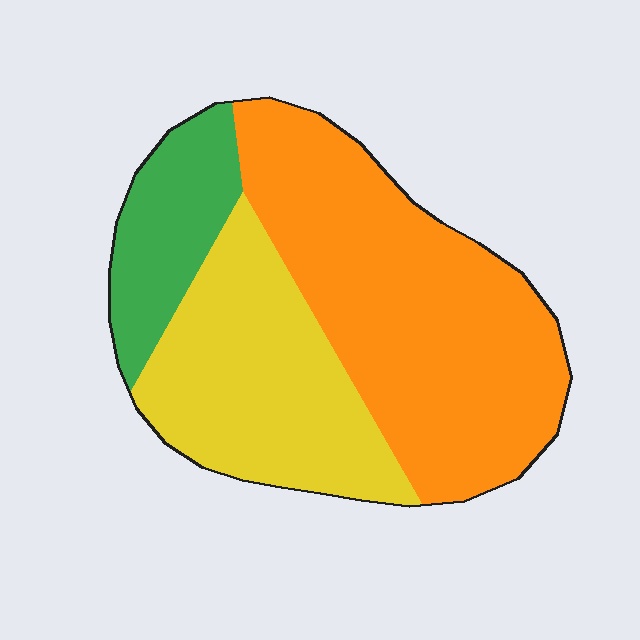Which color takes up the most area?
Orange, at roughly 50%.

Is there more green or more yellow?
Yellow.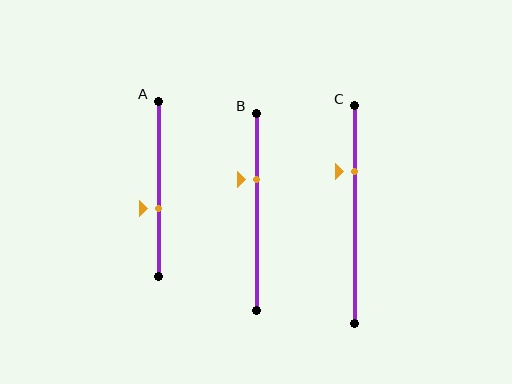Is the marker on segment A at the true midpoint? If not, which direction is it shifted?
No, the marker on segment A is shifted downward by about 11% of the segment length.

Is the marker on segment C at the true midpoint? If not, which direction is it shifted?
No, the marker on segment C is shifted upward by about 20% of the segment length.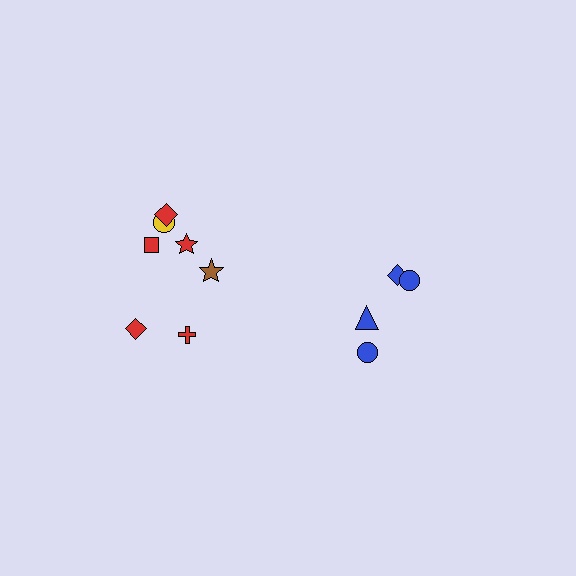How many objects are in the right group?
There are 4 objects.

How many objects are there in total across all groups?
There are 11 objects.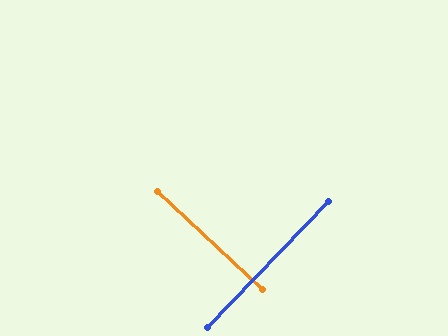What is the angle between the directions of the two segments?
Approximately 89 degrees.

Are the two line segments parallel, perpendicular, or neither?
Perpendicular — they meet at approximately 89°.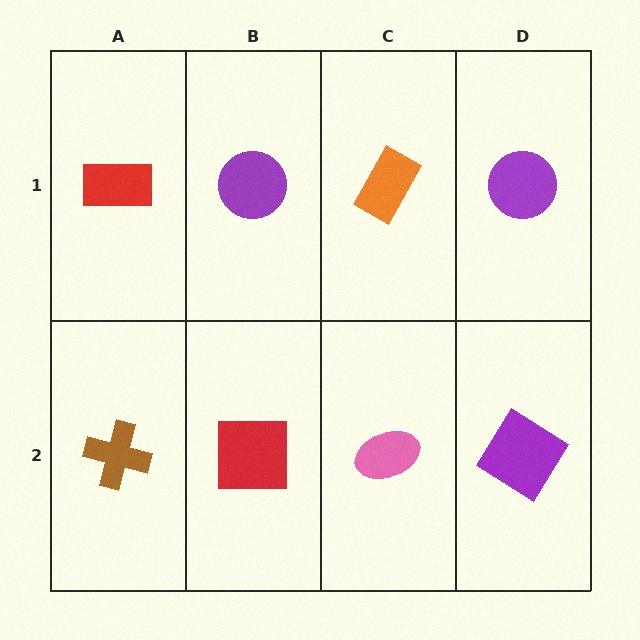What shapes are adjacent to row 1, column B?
A red square (row 2, column B), a red rectangle (row 1, column A), an orange rectangle (row 1, column C).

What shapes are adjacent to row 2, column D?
A purple circle (row 1, column D), a pink ellipse (row 2, column C).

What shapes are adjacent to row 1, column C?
A pink ellipse (row 2, column C), a purple circle (row 1, column B), a purple circle (row 1, column D).